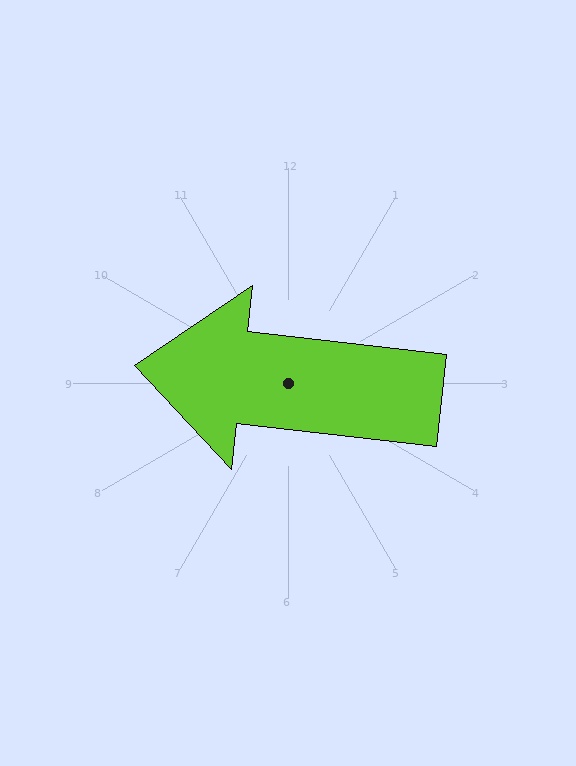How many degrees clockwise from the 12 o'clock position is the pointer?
Approximately 277 degrees.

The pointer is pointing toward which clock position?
Roughly 9 o'clock.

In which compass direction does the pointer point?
West.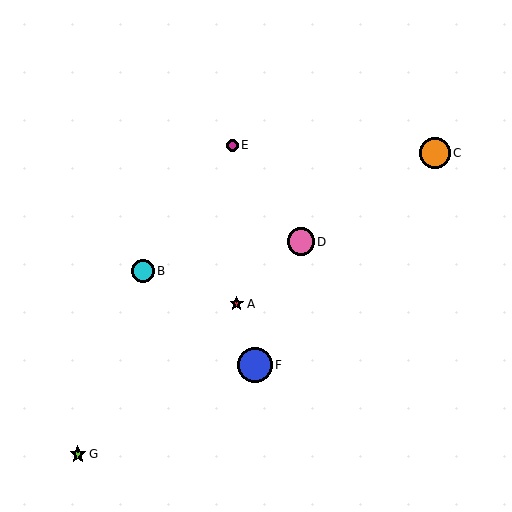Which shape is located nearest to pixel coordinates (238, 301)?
The red star (labeled A) at (237, 304) is nearest to that location.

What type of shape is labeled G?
Shape G is a lime star.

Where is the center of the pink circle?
The center of the pink circle is at (301, 242).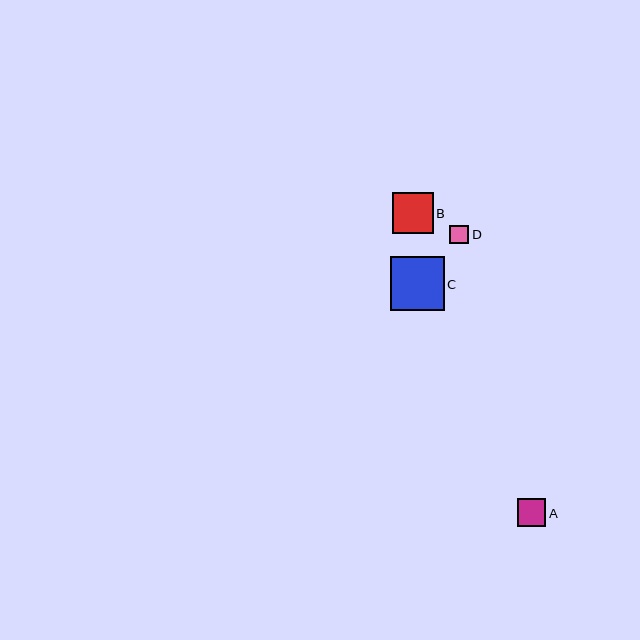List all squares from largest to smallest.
From largest to smallest: C, B, A, D.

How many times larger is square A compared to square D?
Square A is approximately 1.5 times the size of square D.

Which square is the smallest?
Square D is the smallest with a size of approximately 19 pixels.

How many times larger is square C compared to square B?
Square C is approximately 1.3 times the size of square B.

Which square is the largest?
Square C is the largest with a size of approximately 53 pixels.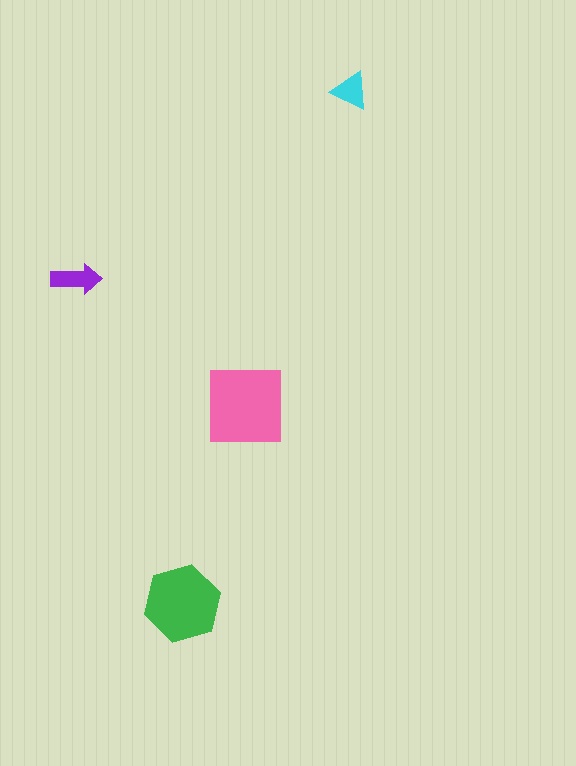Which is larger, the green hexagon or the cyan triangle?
The green hexagon.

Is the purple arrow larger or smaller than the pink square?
Smaller.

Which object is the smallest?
The cyan triangle.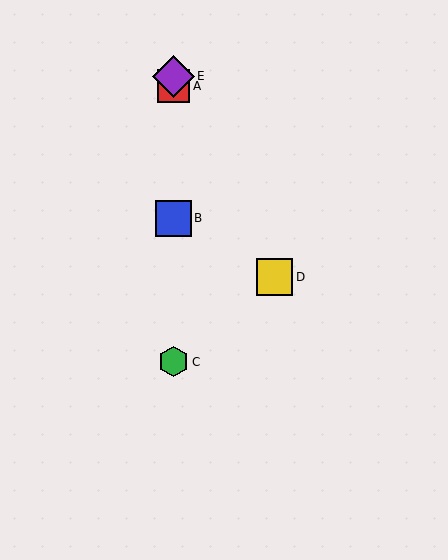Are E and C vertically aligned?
Yes, both are at x≈173.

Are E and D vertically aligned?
No, E is at x≈173 and D is at x≈274.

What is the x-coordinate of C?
Object C is at x≈173.